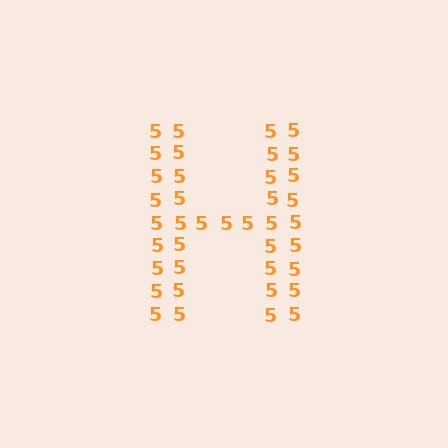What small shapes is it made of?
It is made of small digit 5's.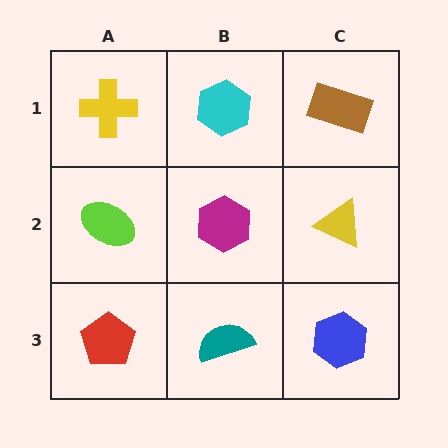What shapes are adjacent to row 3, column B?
A magenta hexagon (row 2, column B), a red pentagon (row 3, column A), a blue hexagon (row 3, column C).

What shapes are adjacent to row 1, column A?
A lime ellipse (row 2, column A), a cyan hexagon (row 1, column B).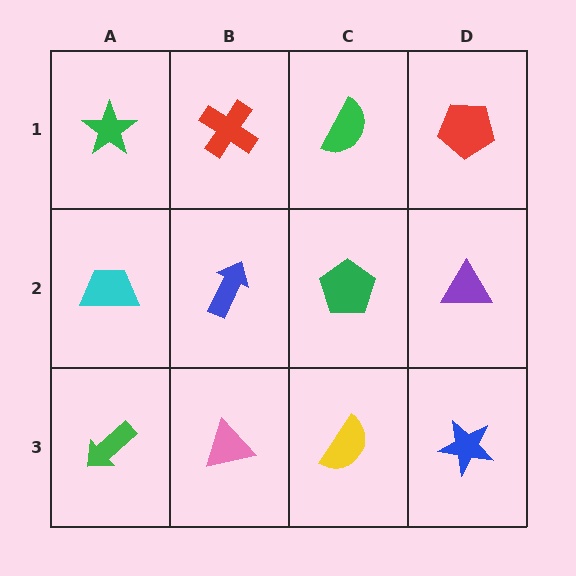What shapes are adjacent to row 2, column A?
A green star (row 1, column A), a green arrow (row 3, column A), a blue arrow (row 2, column B).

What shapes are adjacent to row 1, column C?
A green pentagon (row 2, column C), a red cross (row 1, column B), a red pentagon (row 1, column D).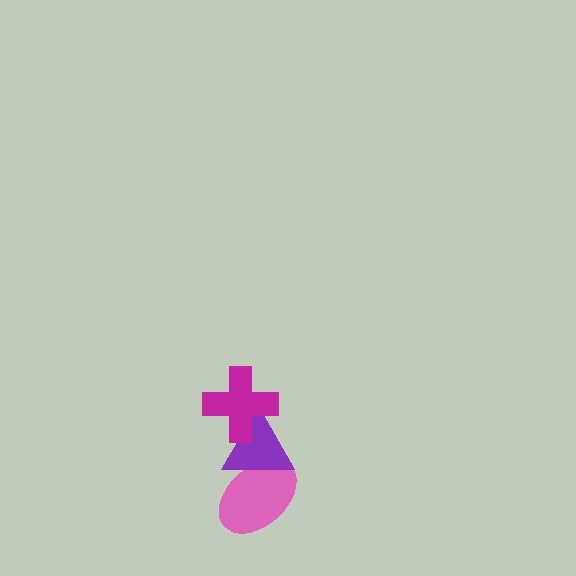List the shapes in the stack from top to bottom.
From top to bottom: the magenta cross, the purple triangle, the pink ellipse.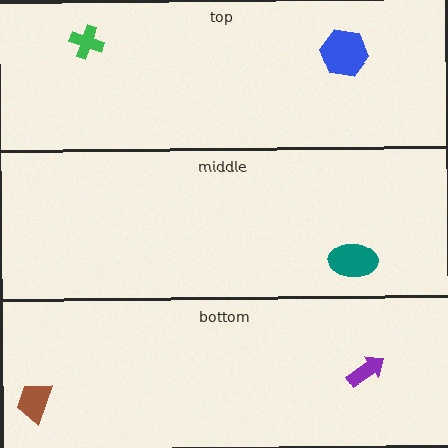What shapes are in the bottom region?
The brown trapezoid, the purple arrow.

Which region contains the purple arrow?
The bottom region.